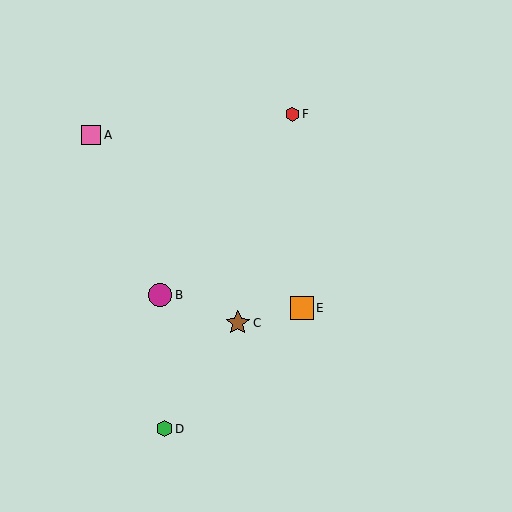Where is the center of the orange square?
The center of the orange square is at (302, 308).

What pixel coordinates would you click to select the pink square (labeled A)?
Click at (91, 135) to select the pink square A.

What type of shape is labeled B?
Shape B is a magenta circle.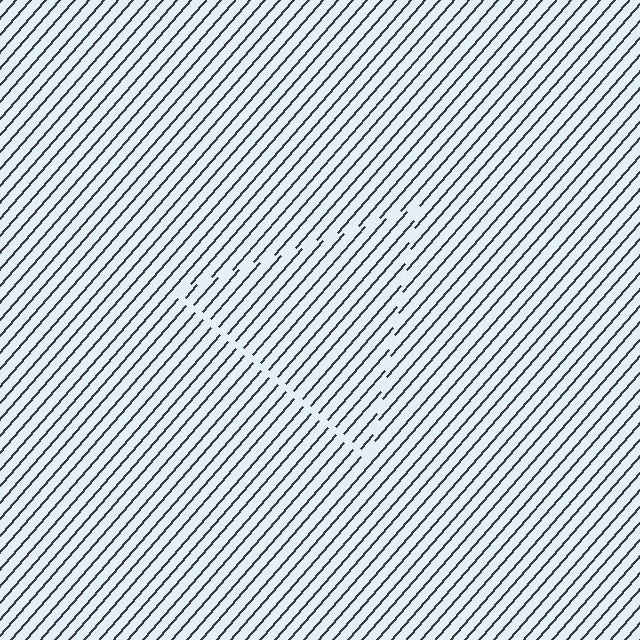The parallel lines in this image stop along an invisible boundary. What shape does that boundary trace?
An illusory triangle. The interior of the shape contains the same grating, shifted by half a period — the contour is defined by the phase discontinuity where line-ends from the inner and outer gratings abut.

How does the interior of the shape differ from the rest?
The interior of the shape contains the same grating, shifted by half a period — the contour is defined by the phase discontinuity where line-ends from the inner and outer gratings abut.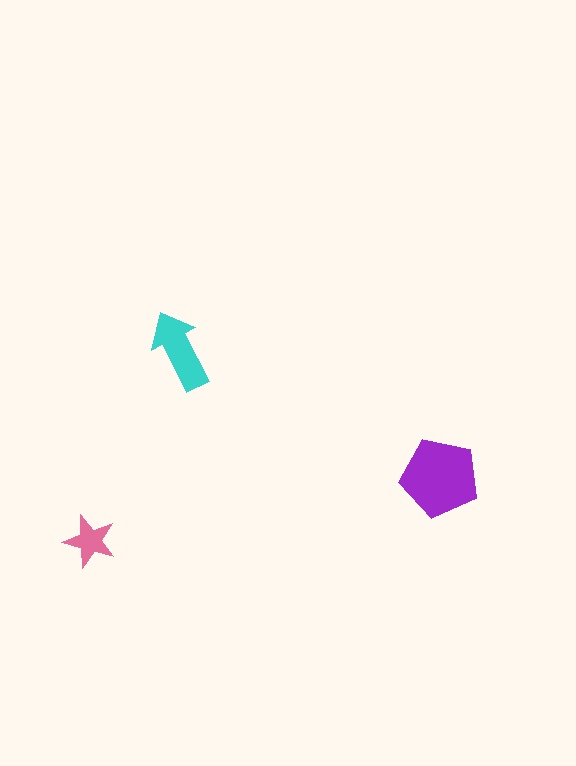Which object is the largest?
The purple pentagon.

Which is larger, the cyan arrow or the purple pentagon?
The purple pentagon.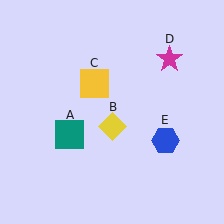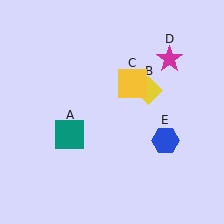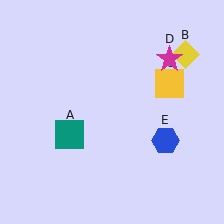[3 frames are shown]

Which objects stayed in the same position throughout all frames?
Teal square (object A) and magenta star (object D) and blue hexagon (object E) remained stationary.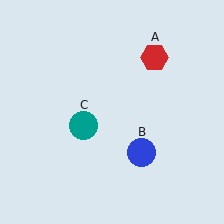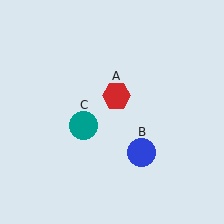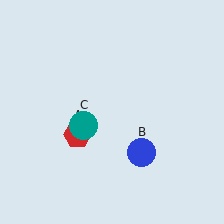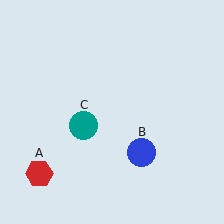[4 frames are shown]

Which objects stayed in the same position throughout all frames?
Blue circle (object B) and teal circle (object C) remained stationary.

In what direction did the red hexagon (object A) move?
The red hexagon (object A) moved down and to the left.